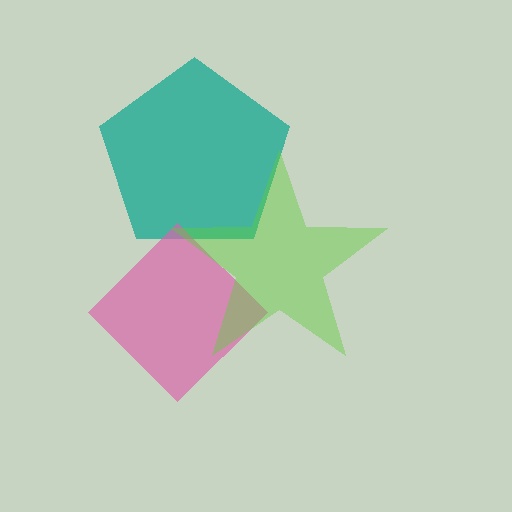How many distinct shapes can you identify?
There are 3 distinct shapes: a teal pentagon, a pink diamond, a lime star.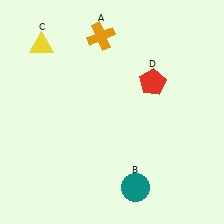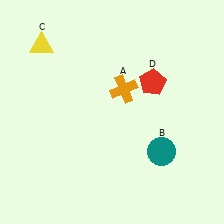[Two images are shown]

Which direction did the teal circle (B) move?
The teal circle (B) moved up.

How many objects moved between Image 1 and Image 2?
2 objects moved between the two images.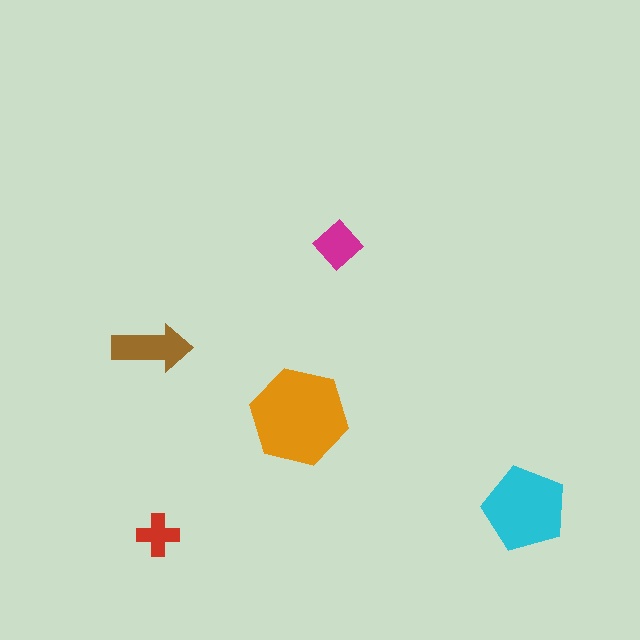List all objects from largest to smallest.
The orange hexagon, the cyan pentagon, the brown arrow, the magenta diamond, the red cross.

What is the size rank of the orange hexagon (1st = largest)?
1st.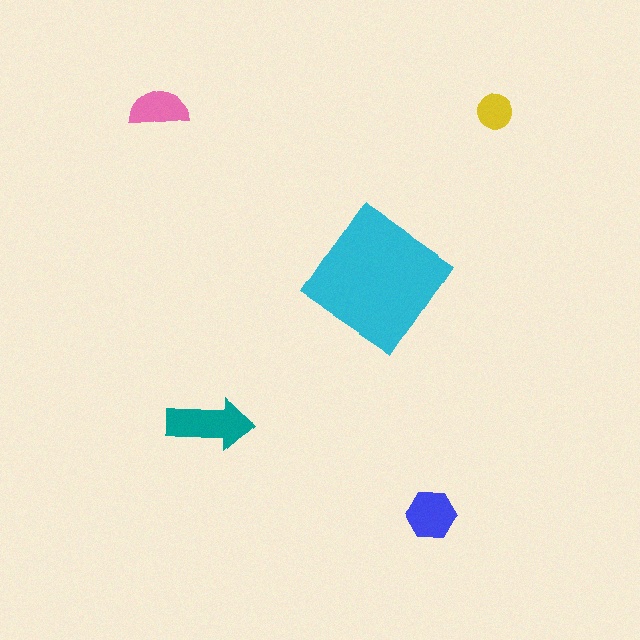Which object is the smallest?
The yellow circle.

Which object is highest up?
The yellow circle is topmost.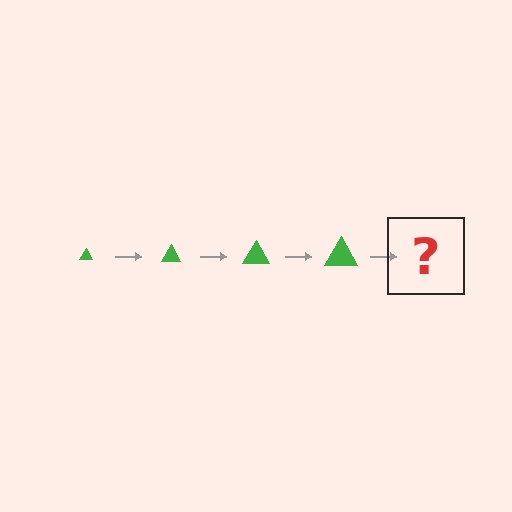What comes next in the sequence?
The next element should be a green triangle, larger than the previous one.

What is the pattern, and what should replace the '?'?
The pattern is that the triangle gets progressively larger each step. The '?' should be a green triangle, larger than the previous one.